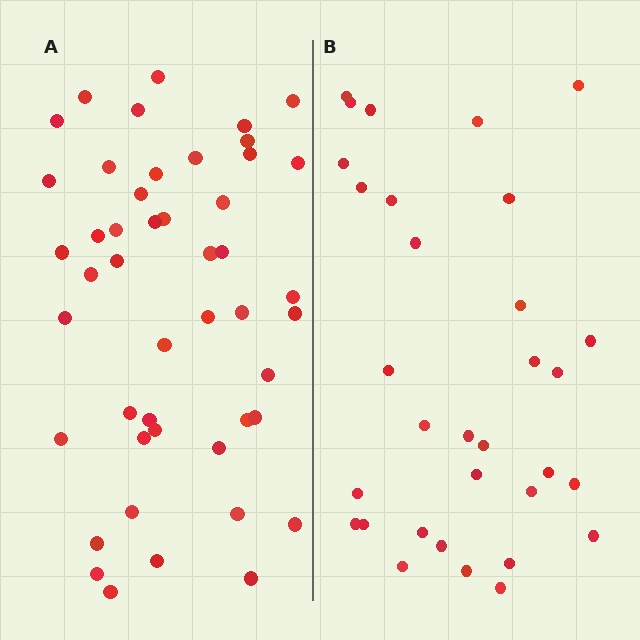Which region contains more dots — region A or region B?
Region A (the left region) has more dots.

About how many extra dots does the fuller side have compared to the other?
Region A has approximately 15 more dots than region B.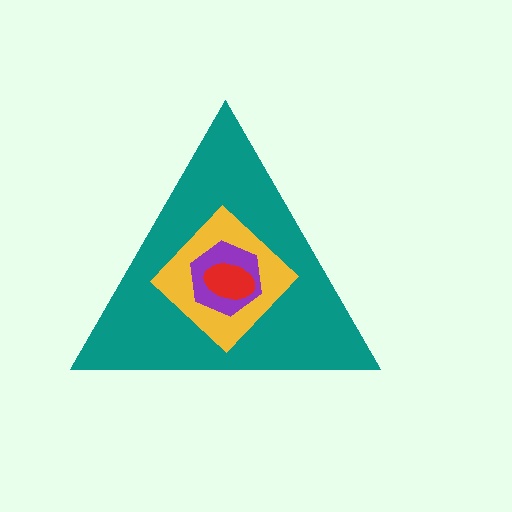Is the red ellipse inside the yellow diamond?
Yes.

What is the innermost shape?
The red ellipse.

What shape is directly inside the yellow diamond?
The purple hexagon.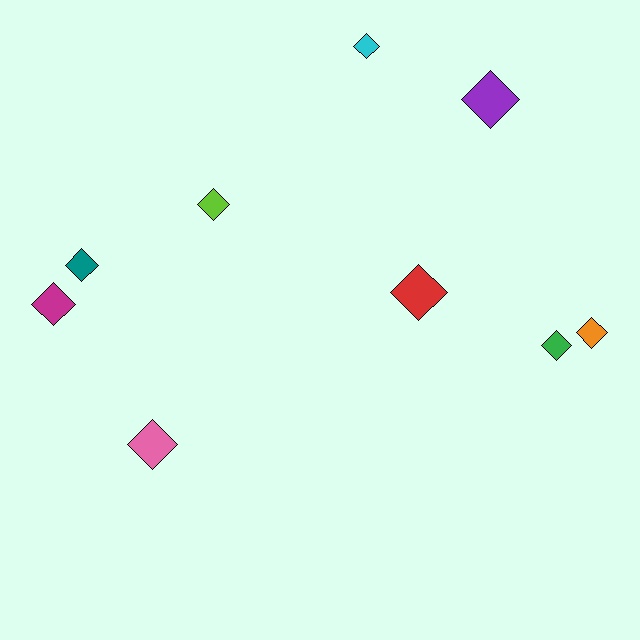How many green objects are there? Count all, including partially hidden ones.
There is 1 green object.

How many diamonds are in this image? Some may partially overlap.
There are 9 diamonds.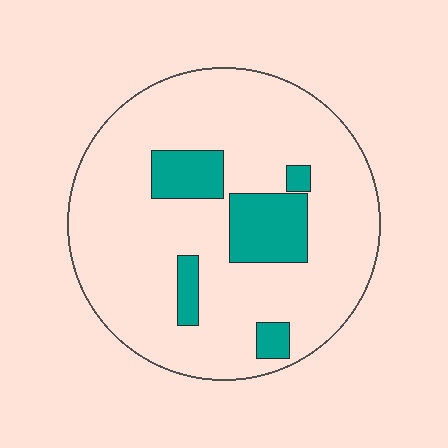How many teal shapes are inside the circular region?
5.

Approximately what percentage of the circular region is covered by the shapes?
Approximately 15%.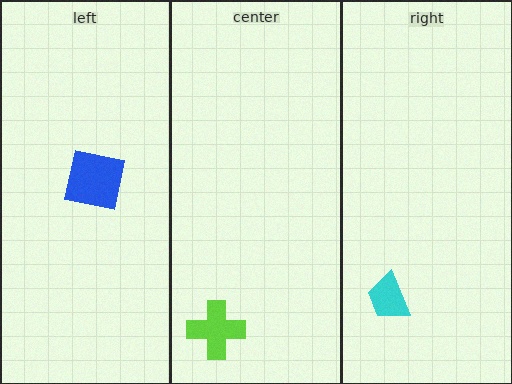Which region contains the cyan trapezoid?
The right region.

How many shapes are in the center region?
1.